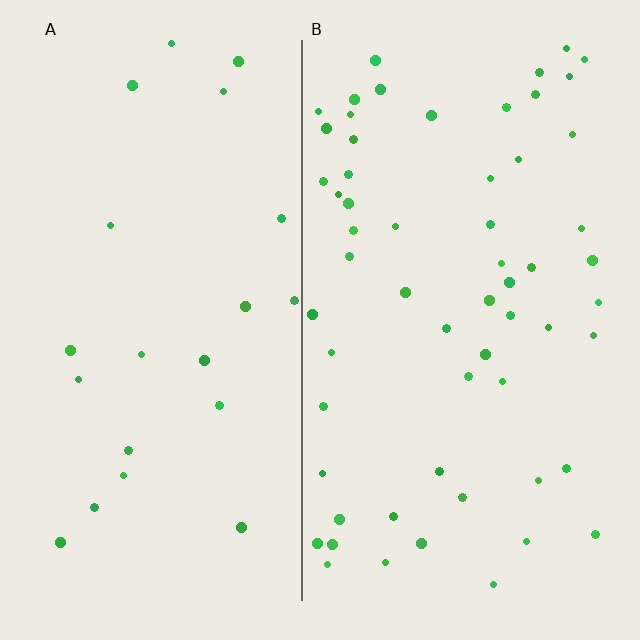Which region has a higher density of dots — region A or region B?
B (the right).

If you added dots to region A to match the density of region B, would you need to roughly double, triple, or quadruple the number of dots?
Approximately triple.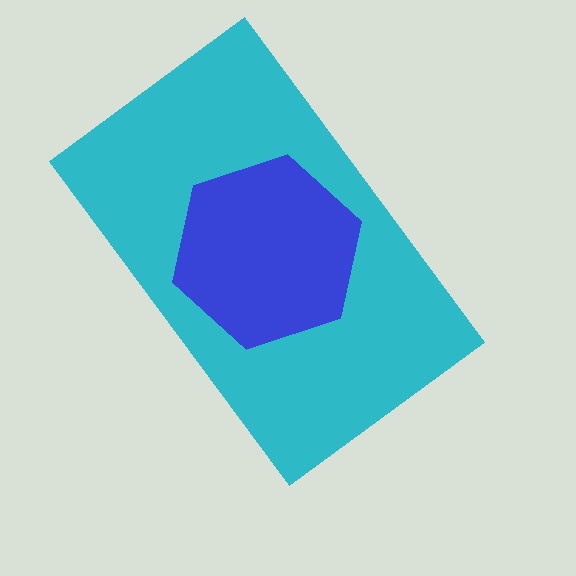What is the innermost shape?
The blue hexagon.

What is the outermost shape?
The cyan rectangle.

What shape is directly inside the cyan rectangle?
The blue hexagon.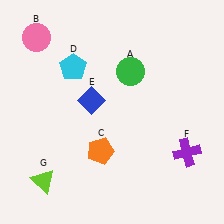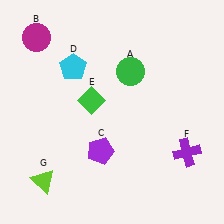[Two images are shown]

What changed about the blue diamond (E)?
In Image 1, E is blue. In Image 2, it changed to green.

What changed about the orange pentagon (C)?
In Image 1, C is orange. In Image 2, it changed to purple.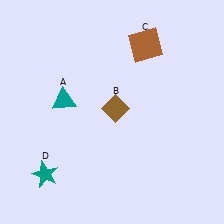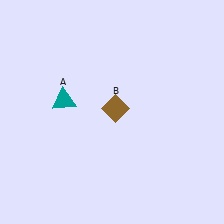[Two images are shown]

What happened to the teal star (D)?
The teal star (D) was removed in Image 2. It was in the bottom-left area of Image 1.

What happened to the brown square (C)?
The brown square (C) was removed in Image 2. It was in the top-right area of Image 1.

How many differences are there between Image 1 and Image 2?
There are 2 differences between the two images.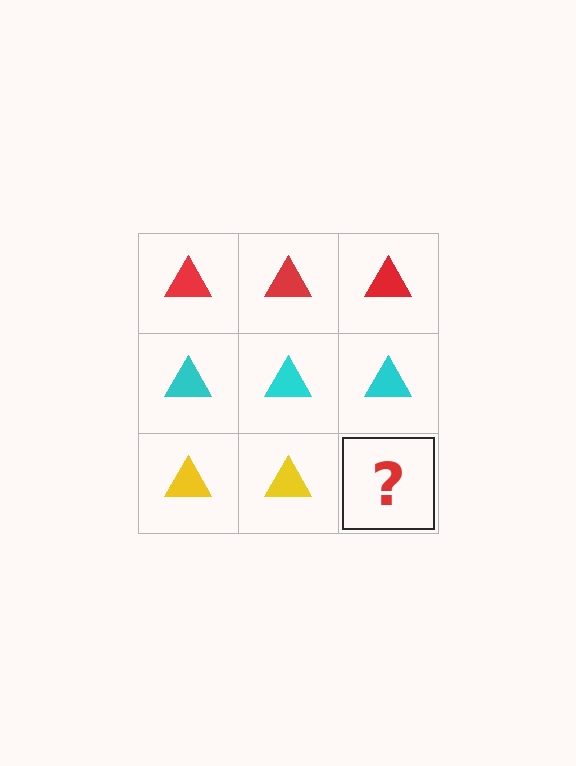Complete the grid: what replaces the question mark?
The question mark should be replaced with a yellow triangle.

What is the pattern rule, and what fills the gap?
The rule is that each row has a consistent color. The gap should be filled with a yellow triangle.